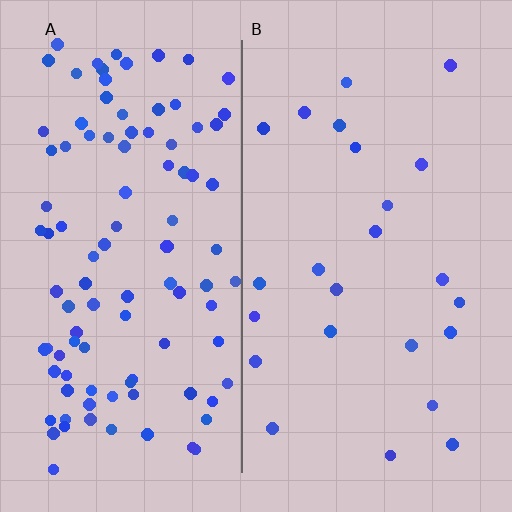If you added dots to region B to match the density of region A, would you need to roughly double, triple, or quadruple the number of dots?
Approximately quadruple.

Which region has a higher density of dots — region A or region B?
A (the left).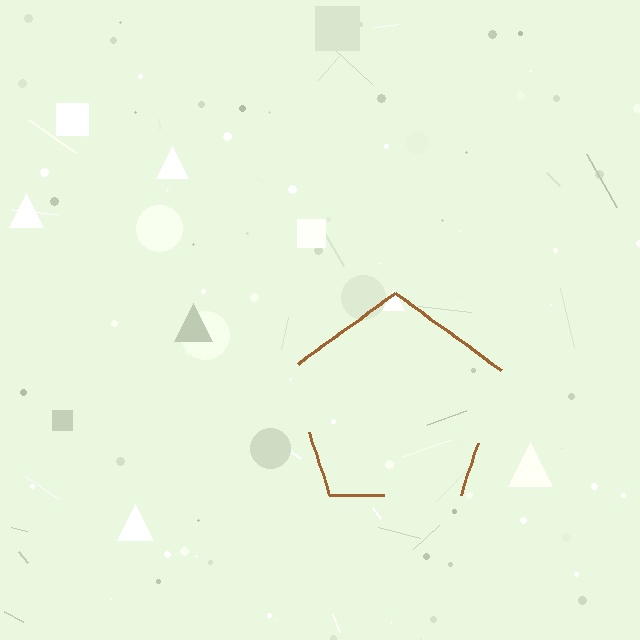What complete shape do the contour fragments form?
The contour fragments form a pentagon.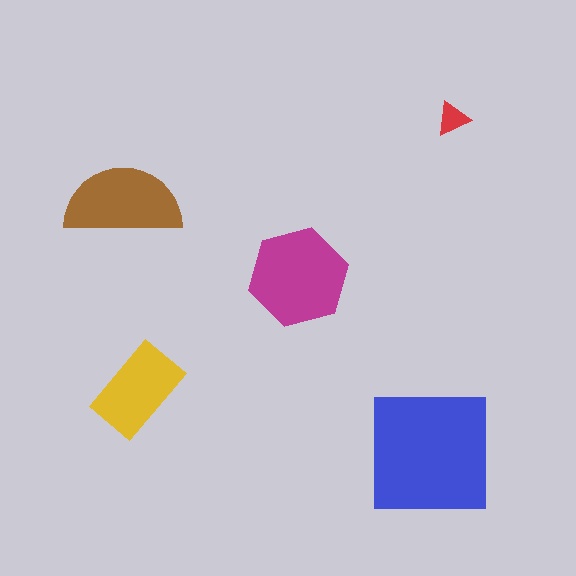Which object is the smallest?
The red triangle.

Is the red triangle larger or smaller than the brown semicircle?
Smaller.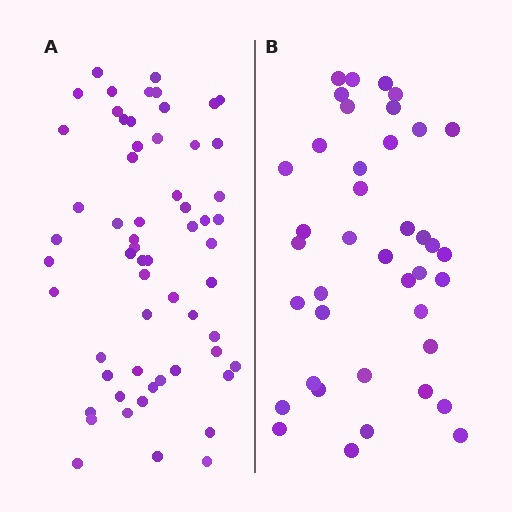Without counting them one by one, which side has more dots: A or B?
Region A (the left region) has more dots.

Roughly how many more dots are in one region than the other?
Region A has approximately 20 more dots than region B.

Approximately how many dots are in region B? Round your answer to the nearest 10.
About 40 dots.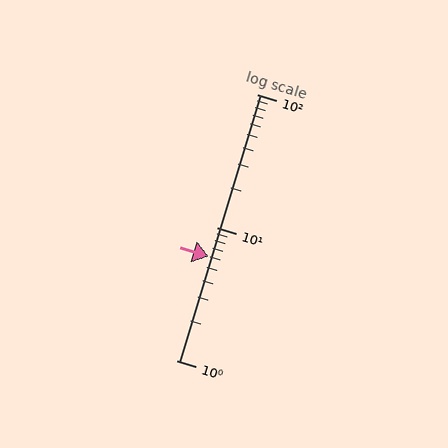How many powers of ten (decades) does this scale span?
The scale spans 2 decades, from 1 to 100.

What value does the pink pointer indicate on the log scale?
The pointer indicates approximately 6.